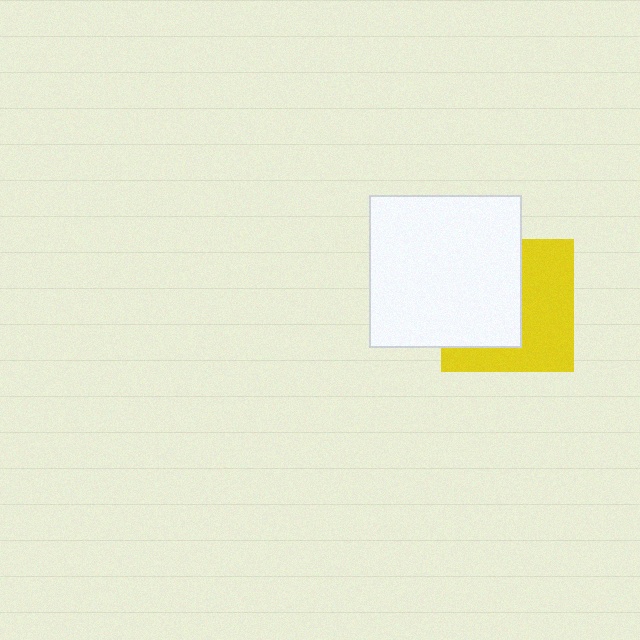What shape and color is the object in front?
The object in front is a white square.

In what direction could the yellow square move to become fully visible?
The yellow square could move right. That would shift it out from behind the white square entirely.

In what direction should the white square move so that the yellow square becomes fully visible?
The white square should move left. That is the shortest direction to clear the overlap and leave the yellow square fully visible.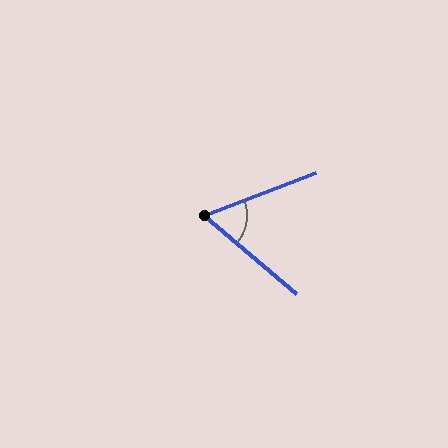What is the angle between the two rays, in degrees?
Approximately 62 degrees.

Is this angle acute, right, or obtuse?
It is acute.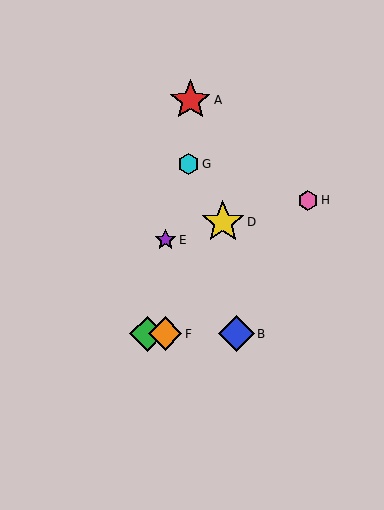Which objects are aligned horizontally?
Objects B, C, F are aligned horizontally.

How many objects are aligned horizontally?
3 objects (B, C, F) are aligned horizontally.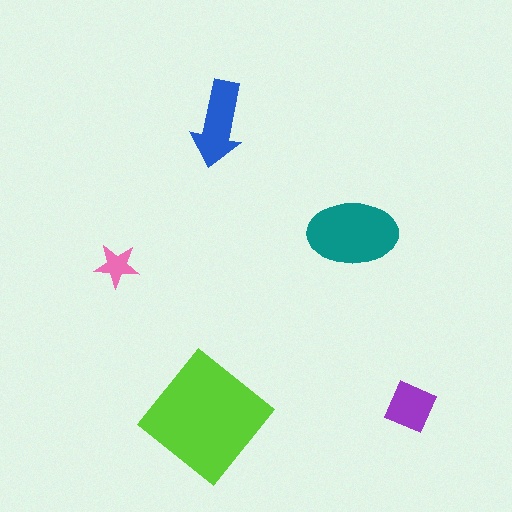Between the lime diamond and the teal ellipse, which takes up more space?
The lime diamond.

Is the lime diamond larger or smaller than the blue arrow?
Larger.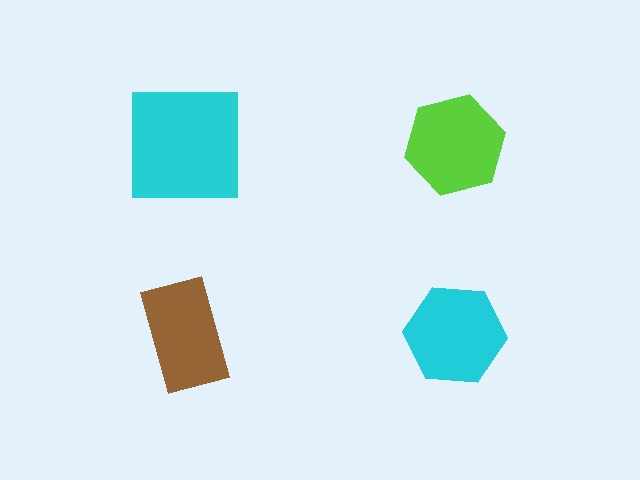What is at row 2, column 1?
A brown rectangle.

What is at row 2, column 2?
A cyan hexagon.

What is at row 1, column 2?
A lime hexagon.